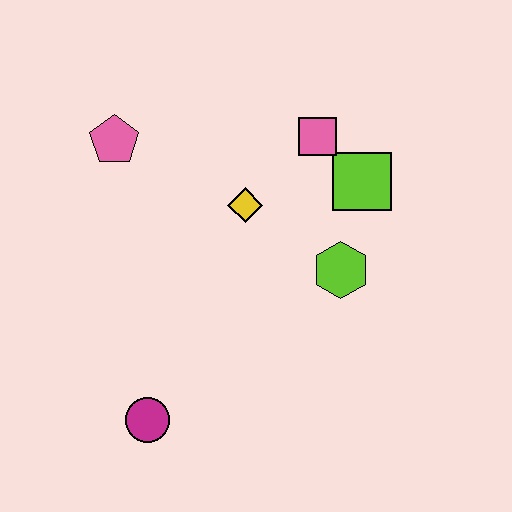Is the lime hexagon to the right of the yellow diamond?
Yes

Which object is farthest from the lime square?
The magenta circle is farthest from the lime square.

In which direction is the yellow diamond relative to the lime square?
The yellow diamond is to the left of the lime square.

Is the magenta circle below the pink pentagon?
Yes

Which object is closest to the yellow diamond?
The pink square is closest to the yellow diamond.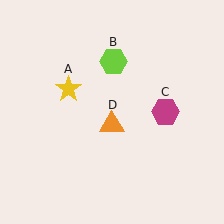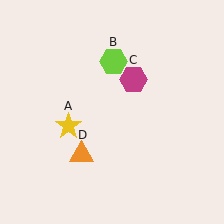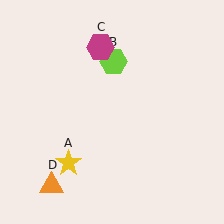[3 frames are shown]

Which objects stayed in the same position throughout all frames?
Lime hexagon (object B) remained stationary.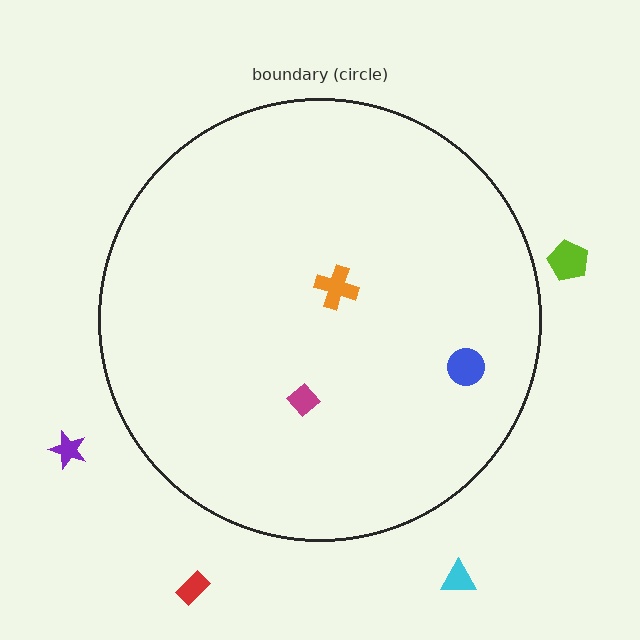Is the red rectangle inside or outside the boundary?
Outside.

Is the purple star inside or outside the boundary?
Outside.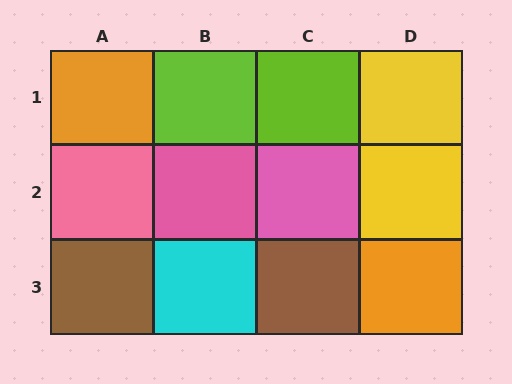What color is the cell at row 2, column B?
Pink.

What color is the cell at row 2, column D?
Yellow.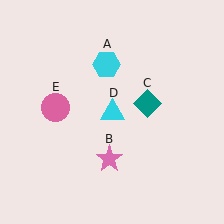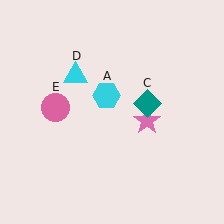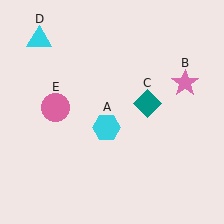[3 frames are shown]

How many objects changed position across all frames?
3 objects changed position: cyan hexagon (object A), pink star (object B), cyan triangle (object D).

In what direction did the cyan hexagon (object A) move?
The cyan hexagon (object A) moved down.